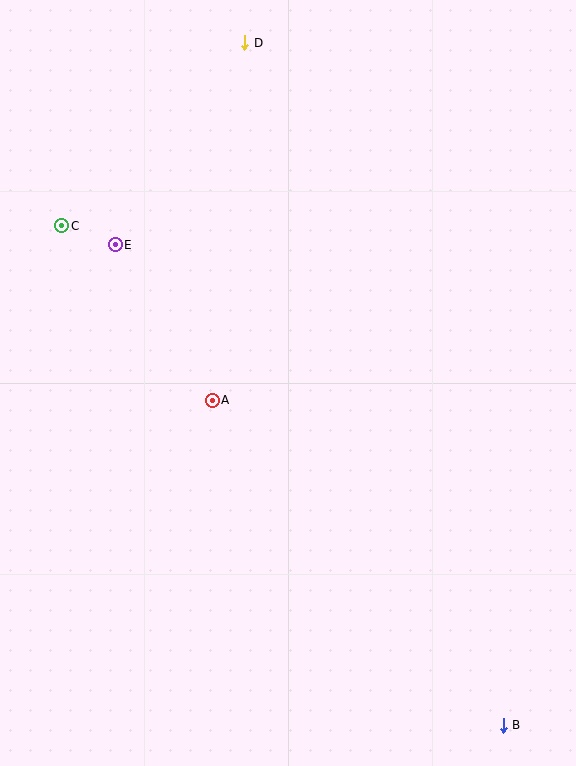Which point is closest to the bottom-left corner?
Point A is closest to the bottom-left corner.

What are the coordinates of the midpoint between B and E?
The midpoint between B and E is at (309, 485).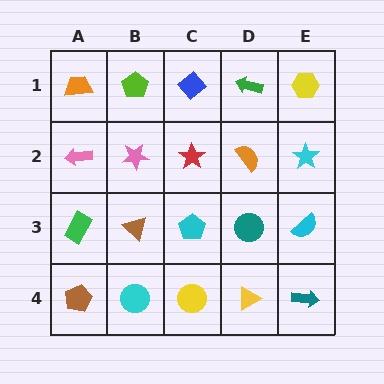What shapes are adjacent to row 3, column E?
A cyan star (row 2, column E), a teal arrow (row 4, column E), a teal circle (row 3, column D).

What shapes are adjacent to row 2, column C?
A blue diamond (row 1, column C), a cyan pentagon (row 3, column C), a pink star (row 2, column B), an orange semicircle (row 2, column D).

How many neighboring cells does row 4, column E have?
2.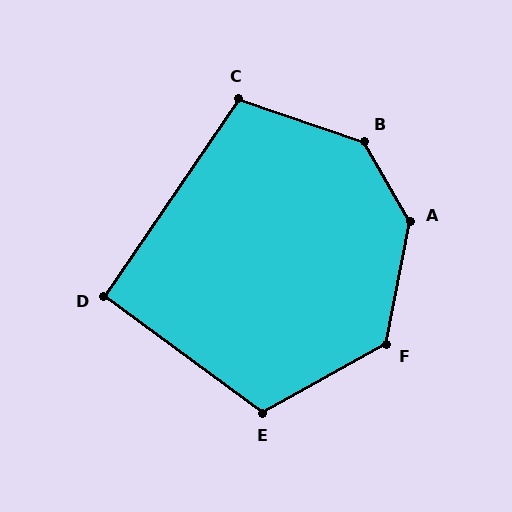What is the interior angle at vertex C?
Approximately 106 degrees (obtuse).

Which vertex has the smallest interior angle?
D, at approximately 92 degrees.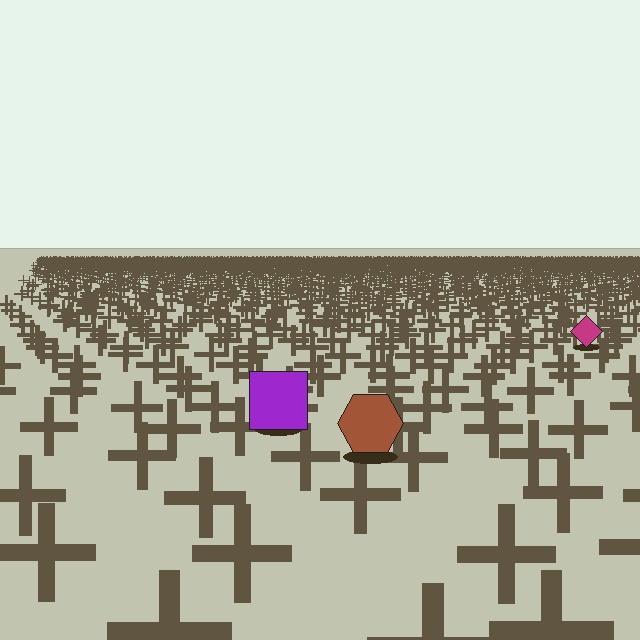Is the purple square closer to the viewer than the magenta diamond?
Yes. The purple square is closer — you can tell from the texture gradient: the ground texture is coarser near it.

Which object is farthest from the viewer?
The magenta diamond is farthest from the viewer. It appears smaller and the ground texture around it is denser.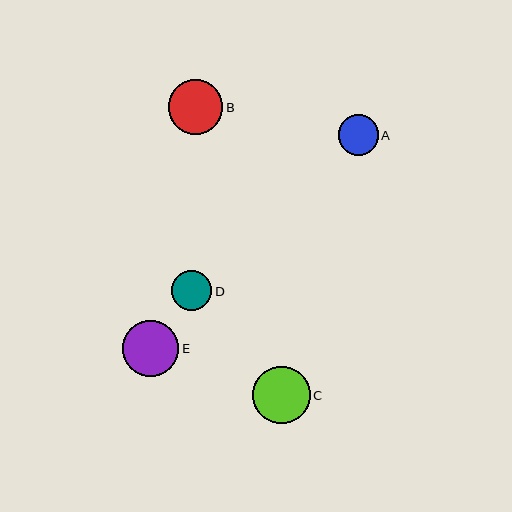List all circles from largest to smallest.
From largest to smallest: C, E, B, A, D.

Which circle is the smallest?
Circle D is the smallest with a size of approximately 40 pixels.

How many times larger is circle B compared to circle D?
Circle B is approximately 1.4 times the size of circle D.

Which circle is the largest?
Circle C is the largest with a size of approximately 57 pixels.